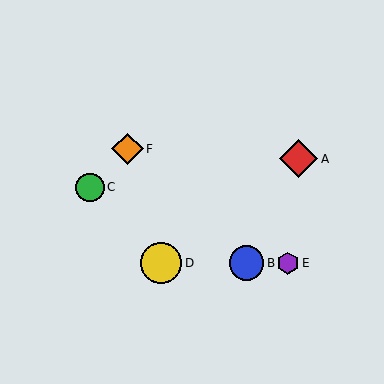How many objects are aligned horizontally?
3 objects (B, D, E) are aligned horizontally.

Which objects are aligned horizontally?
Objects B, D, E are aligned horizontally.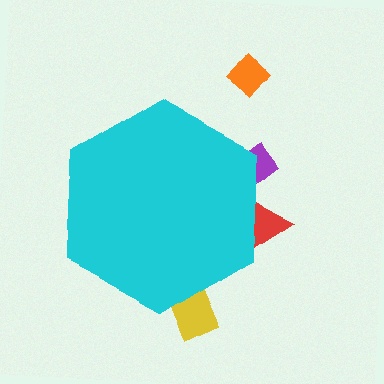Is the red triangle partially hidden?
Yes, the red triangle is partially hidden behind the cyan hexagon.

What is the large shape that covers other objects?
A cyan hexagon.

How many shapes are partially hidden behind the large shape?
3 shapes are partially hidden.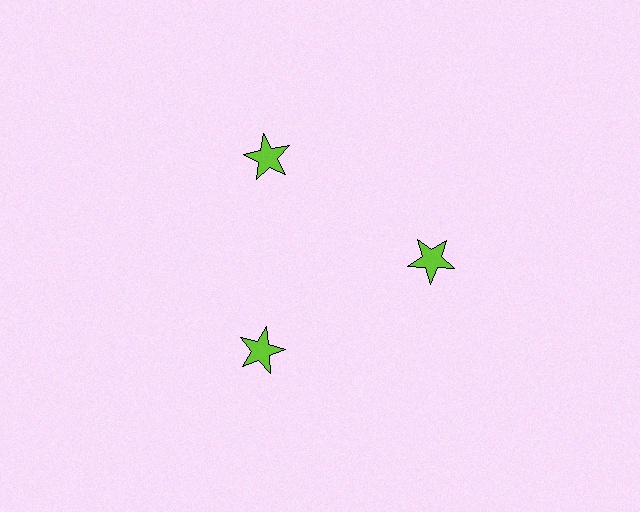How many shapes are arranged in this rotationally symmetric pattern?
There are 3 shapes, arranged in 3 groups of 1.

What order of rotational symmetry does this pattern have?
This pattern has 3-fold rotational symmetry.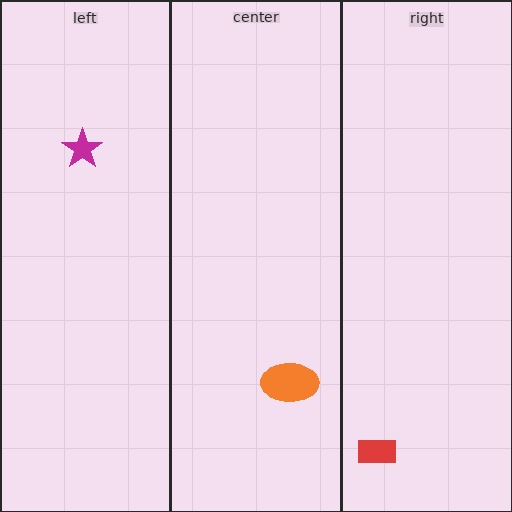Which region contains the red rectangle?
The right region.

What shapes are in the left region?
The magenta star.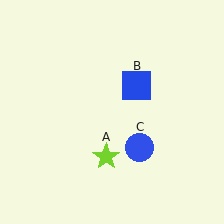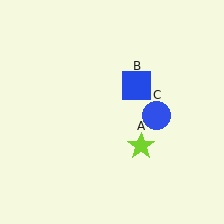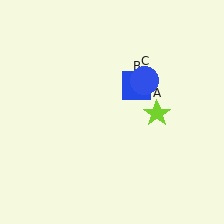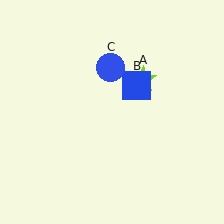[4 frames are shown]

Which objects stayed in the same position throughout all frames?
Blue square (object B) remained stationary.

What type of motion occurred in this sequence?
The lime star (object A), blue circle (object C) rotated counterclockwise around the center of the scene.